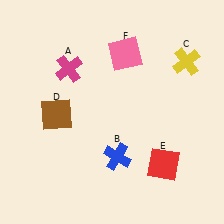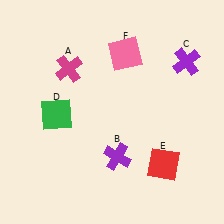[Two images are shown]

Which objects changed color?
B changed from blue to purple. C changed from yellow to purple. D changed from brown to green.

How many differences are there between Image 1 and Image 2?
There are 3 differences between the two images.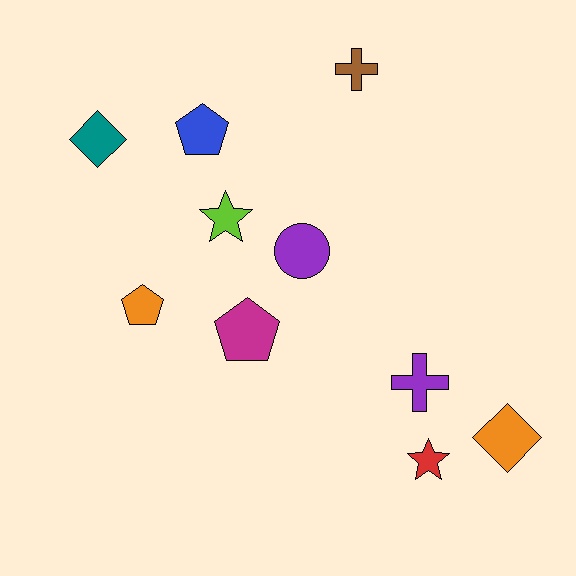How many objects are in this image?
There are 10 objects.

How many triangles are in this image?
There are no triangles.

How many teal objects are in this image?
There is 1 teal object.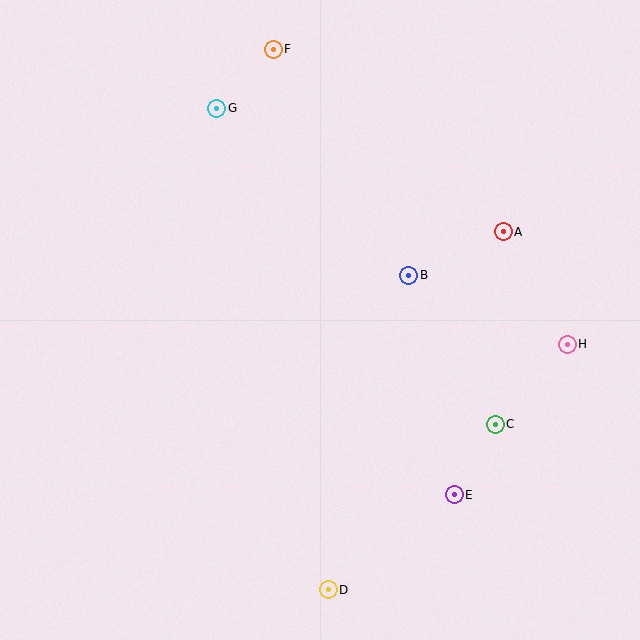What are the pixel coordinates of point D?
Point D is at (328, 590).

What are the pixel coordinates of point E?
Point E is at (454, 495).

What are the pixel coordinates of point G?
Point G is at (217, 108).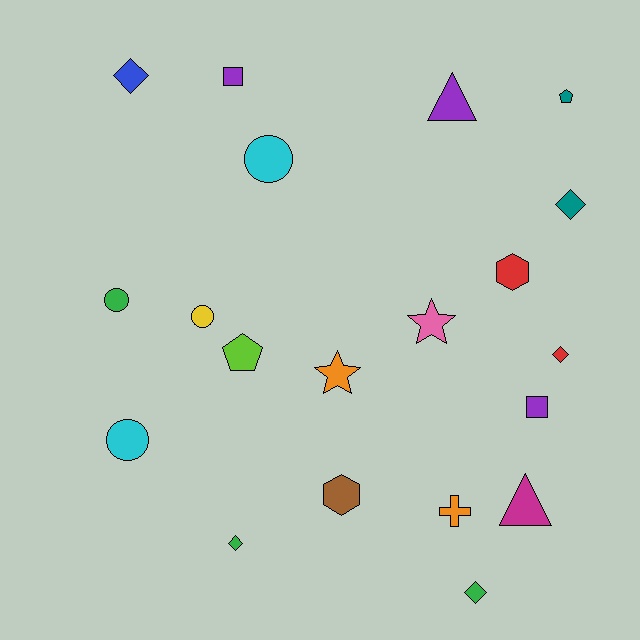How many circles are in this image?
There are 4 circles.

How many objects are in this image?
There are 20 objects.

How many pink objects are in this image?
There is 1 pink object.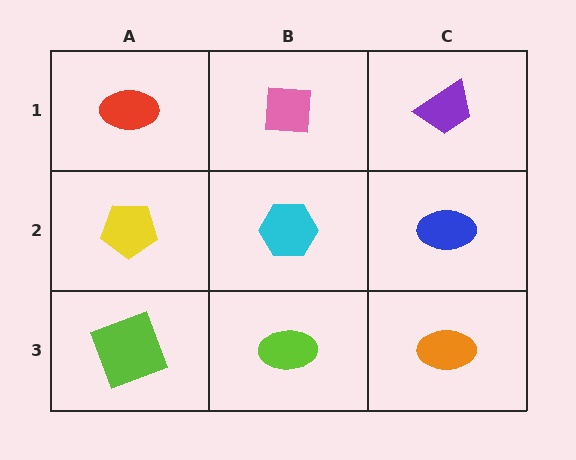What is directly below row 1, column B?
A cyan hexagon.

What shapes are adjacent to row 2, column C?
A purple trapezoid (row 1, column C), an orange ellipse (row 3, column C), a cyan hexagon (row 2, column B).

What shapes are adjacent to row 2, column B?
A pink square (row 1, column B), a lime ellipse (row 3, column B), a yellow pentagon (row 2, column A), a blue ellipse (row 2, column C).